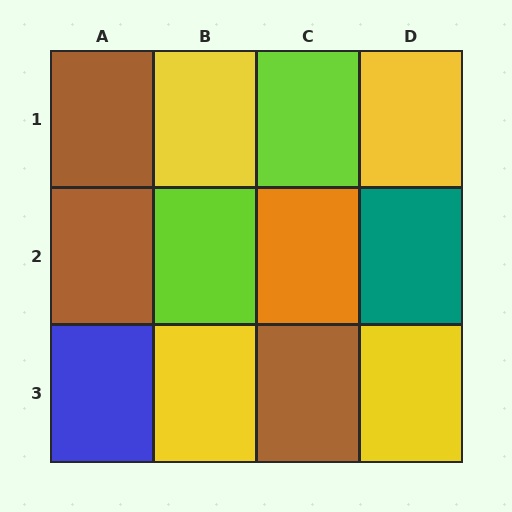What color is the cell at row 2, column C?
Orange.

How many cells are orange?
1 cell is orange.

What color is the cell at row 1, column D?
Yellow.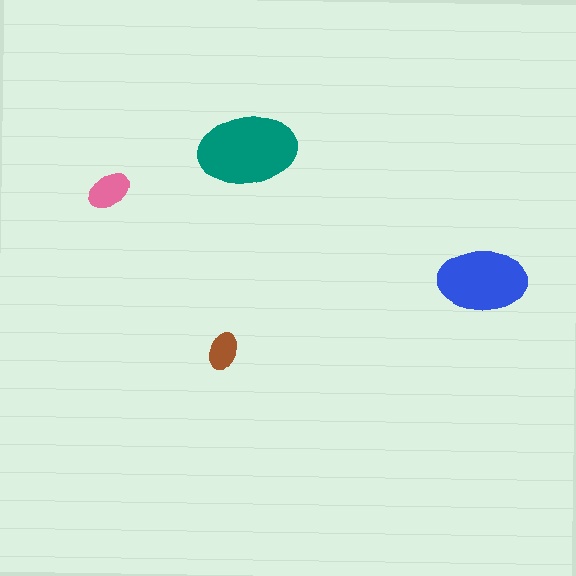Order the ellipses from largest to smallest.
the teal one, the blue one, the pink one, the brown one.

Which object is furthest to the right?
The blue ellipse is rightmost.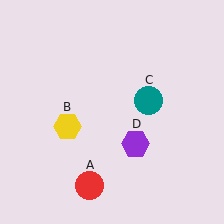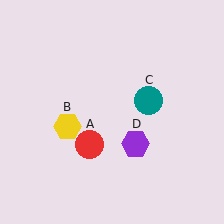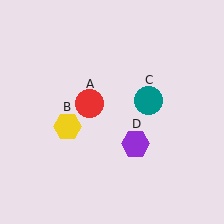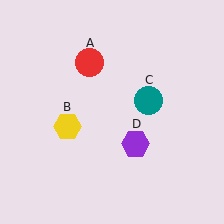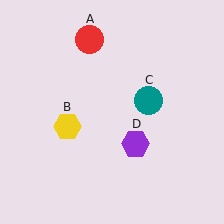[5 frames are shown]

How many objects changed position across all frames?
1 object changed position: red circle (object A).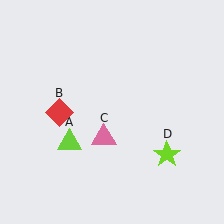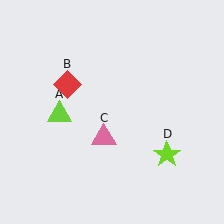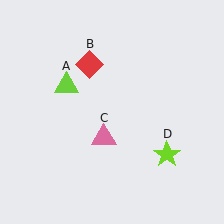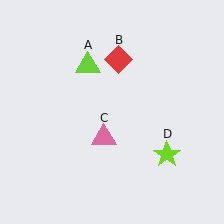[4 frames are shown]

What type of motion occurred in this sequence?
The lime triangle (object A), red diamond (object B) rotated clockwise around the center of the scene.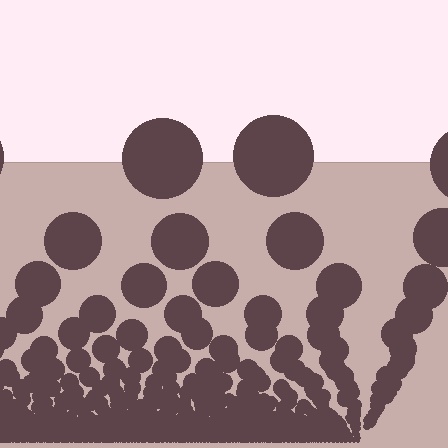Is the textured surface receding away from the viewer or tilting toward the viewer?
The surface appears to tilt toward the viewer. Texture elements get larger and sparser toward the top.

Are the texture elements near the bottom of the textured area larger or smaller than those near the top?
Smaller. The gradient is inverted — elements near the bottom are smaller and denser.